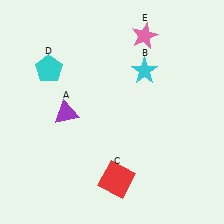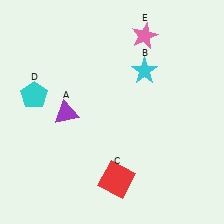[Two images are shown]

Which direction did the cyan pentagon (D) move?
The cyan pentagon (D) moved down.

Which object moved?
The cyan pentagon (D) moved down.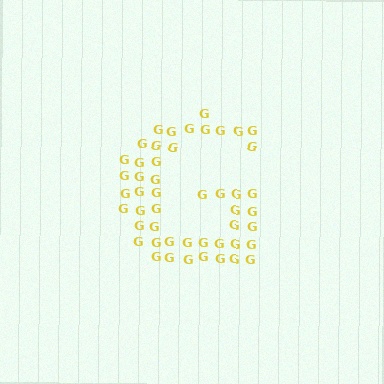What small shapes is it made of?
It is made of small letter G's.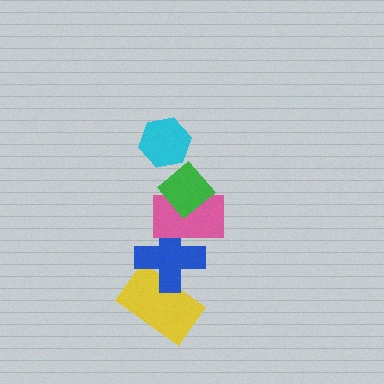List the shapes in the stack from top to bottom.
From top to bottom: the cyan hexagon, the green diamond, the pink rectangle, the blue cross, the yellow rectangle.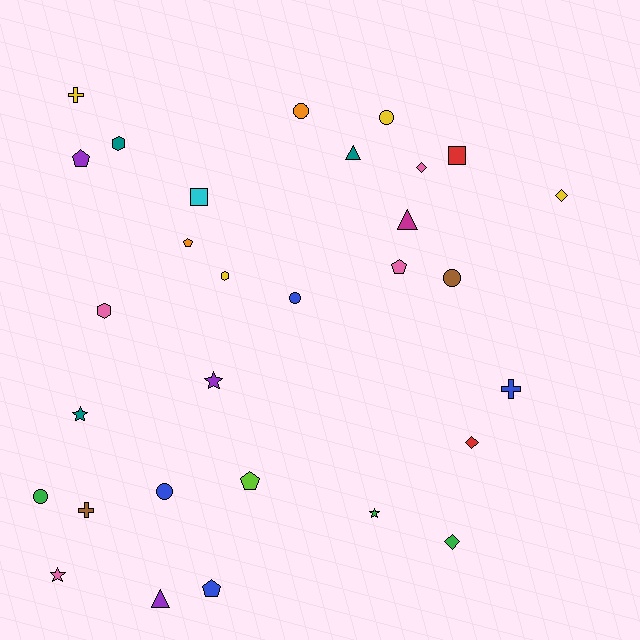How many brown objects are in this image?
There are 2 brown objects.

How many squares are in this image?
There are 2 squares.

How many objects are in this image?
There are 30 objects.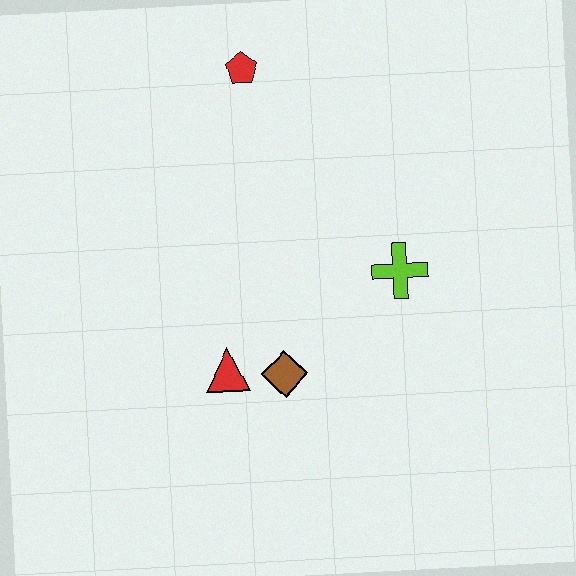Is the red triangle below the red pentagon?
Yes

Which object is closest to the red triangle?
The brown diamond is closest to the red triangle.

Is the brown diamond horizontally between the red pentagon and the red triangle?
No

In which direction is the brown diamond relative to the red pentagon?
The brown diamond is below the red pentagon.